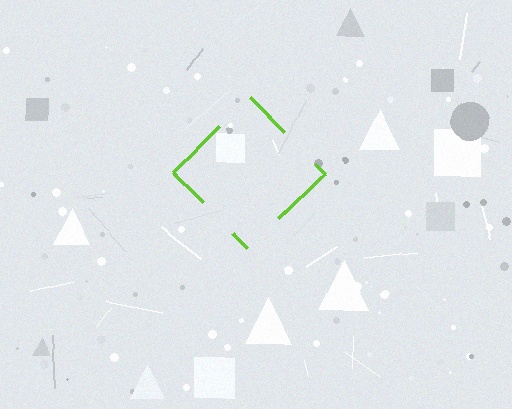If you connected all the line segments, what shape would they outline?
They would outline a diamond.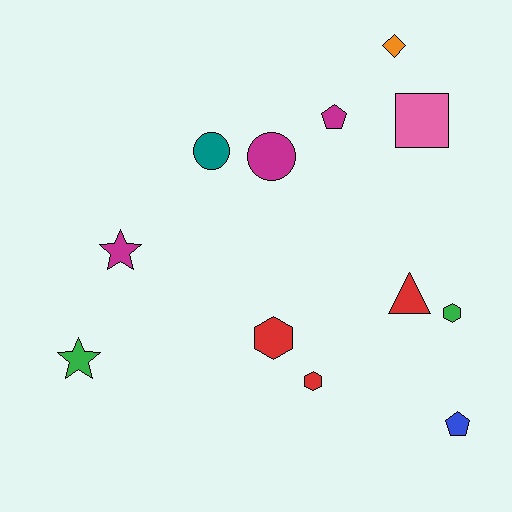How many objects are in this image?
There are 12 objects.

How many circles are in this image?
There are 2 circles.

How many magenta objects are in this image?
There are 3 magenta objects.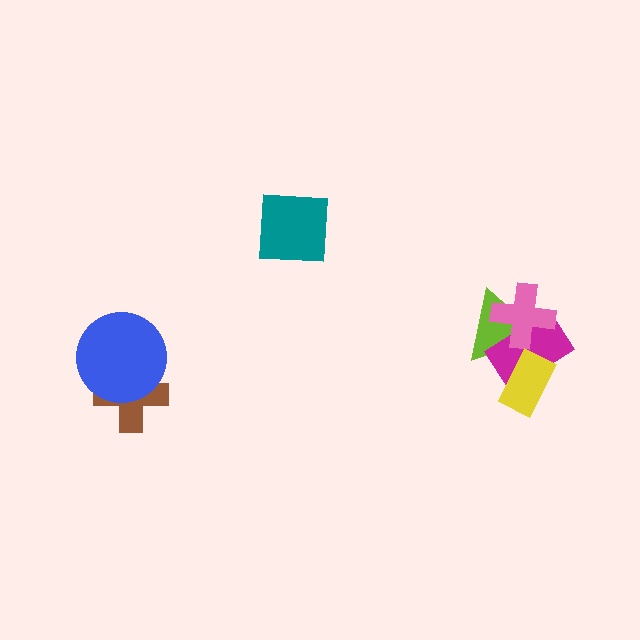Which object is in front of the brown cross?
The blue circle is in front of the brown cross.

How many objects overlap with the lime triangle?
3 objects overlap with the lime triangle.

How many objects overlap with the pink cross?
2 objects overlap with the pink cross.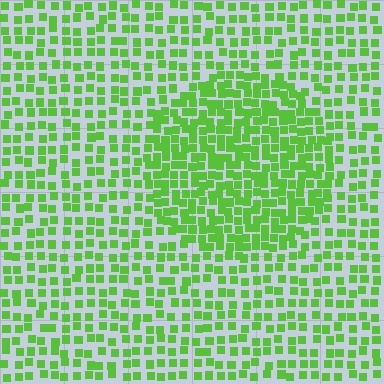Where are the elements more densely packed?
The elements are more densely packed inside the circle boundary.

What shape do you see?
I see a circle.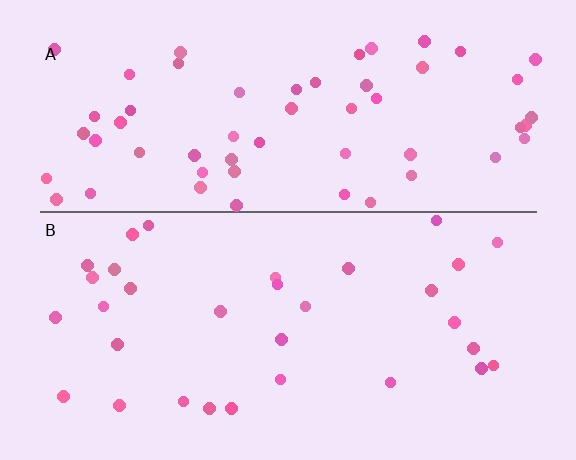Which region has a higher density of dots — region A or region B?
A (the top).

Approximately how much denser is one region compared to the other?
Approximately 1.8× — region A over region B.